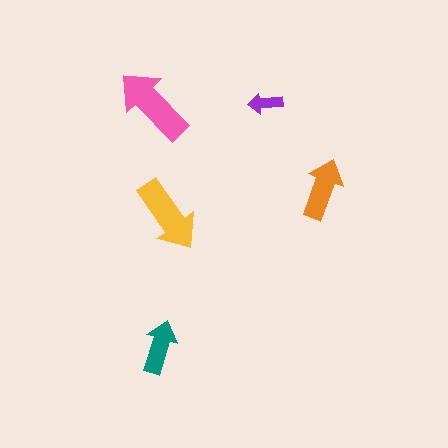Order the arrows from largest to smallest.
the pink one, the yellow one, the orange one, the teal one, the purple one.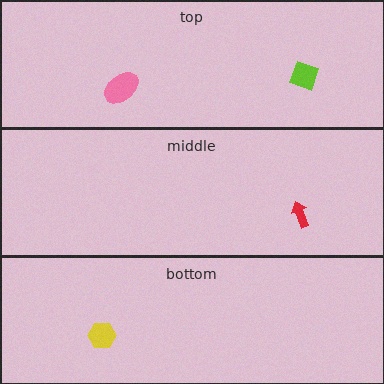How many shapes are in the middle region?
1.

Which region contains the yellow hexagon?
The bottom region.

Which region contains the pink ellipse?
The top region.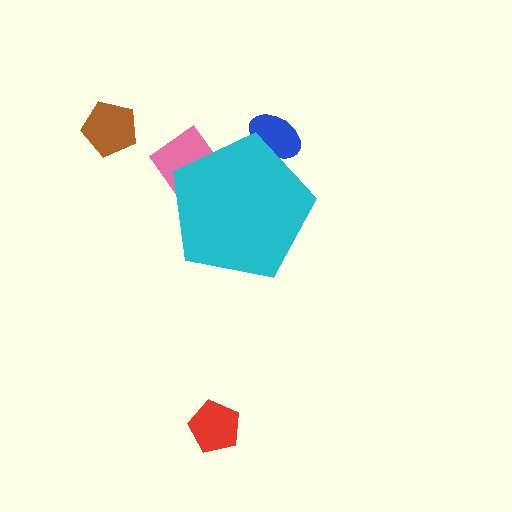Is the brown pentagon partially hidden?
No, the brown pentagon is fully visible.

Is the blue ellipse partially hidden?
Yes, the blue ellipse is partially hidden behind the cyan pentagon.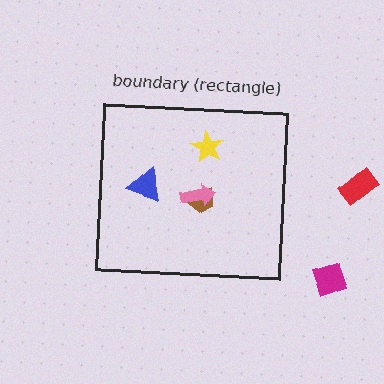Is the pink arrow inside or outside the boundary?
Inside.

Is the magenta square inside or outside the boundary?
Outside.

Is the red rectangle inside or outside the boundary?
Outside.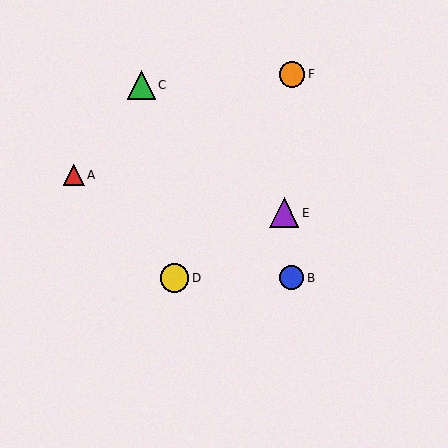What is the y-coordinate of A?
Object A is at y≈175.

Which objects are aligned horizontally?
Objects B, D are aligned horizontally.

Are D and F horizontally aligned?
No, D is at y≈278 and F is at y≈75.